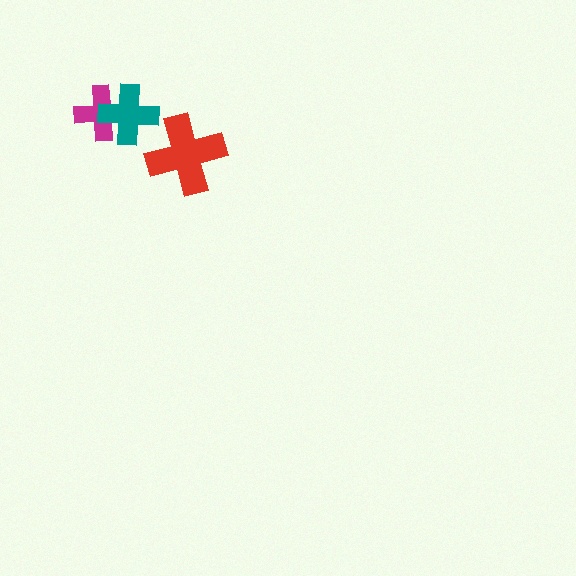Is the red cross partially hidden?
No, no other shape covers it.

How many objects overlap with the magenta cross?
1 object overlaps with the magenta cross.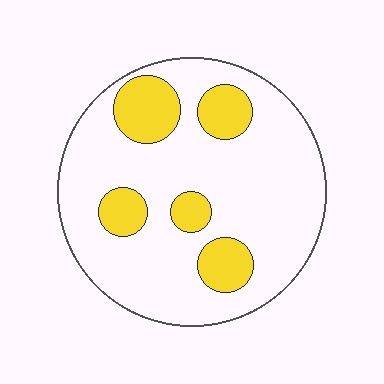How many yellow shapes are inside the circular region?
5.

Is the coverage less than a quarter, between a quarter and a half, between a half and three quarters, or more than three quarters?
Less than a quarter.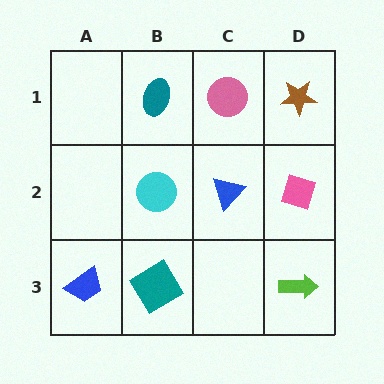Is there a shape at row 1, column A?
No, that cell is empty.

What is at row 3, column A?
A blue trapezoid.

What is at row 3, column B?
A teal diamond.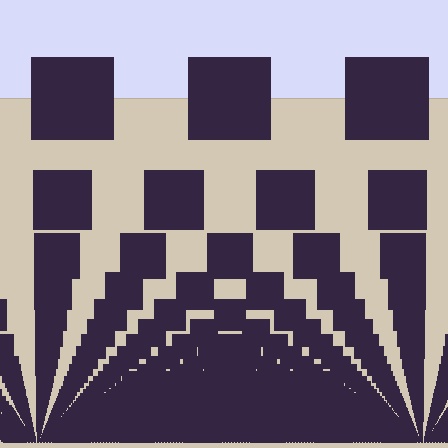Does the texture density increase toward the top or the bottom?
Density increases toward the bottom.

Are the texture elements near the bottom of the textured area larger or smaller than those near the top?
Smaller. The gradient is inverted — elements near the bottom are smaller and denser.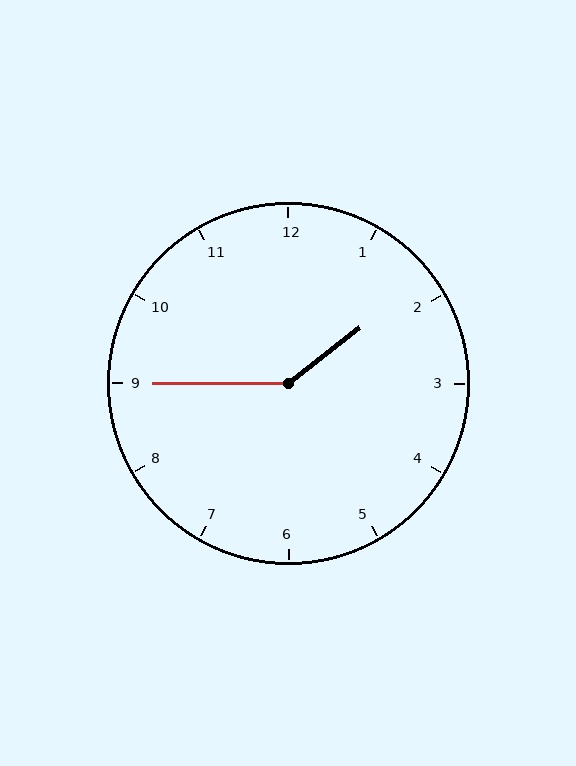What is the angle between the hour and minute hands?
Approximately 142 degrees.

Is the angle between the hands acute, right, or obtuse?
It is obtuse.